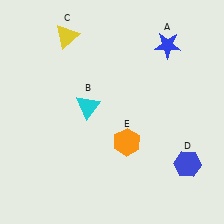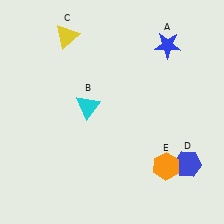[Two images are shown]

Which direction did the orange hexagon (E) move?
The orange hexagon (E) moved right.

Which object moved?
The orange hexagon (E) moved right.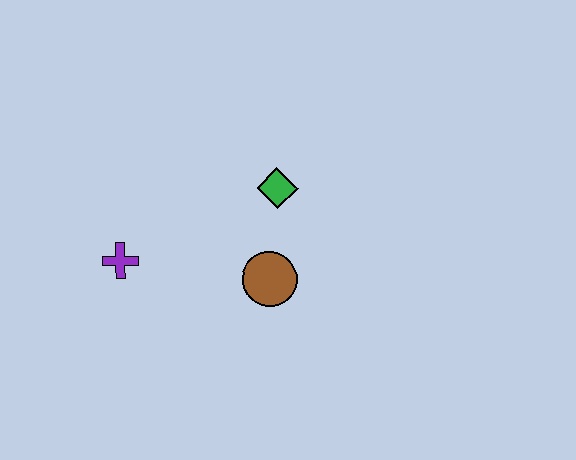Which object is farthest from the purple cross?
The green diamond is farthest from the purple cross.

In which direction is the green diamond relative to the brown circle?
The green diamond is above the brown circle.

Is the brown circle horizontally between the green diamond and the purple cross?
Yes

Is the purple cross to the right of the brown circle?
No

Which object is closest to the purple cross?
The brown circle is closest to the purple cross.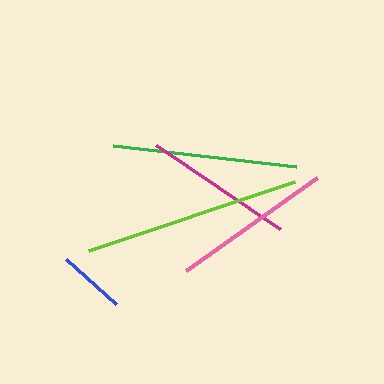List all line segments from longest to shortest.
From longest to shortest: lime, green, pink, magenta, blue.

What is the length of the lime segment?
The lime segment is approximately 217 pixels long.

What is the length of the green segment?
The green segment is approximately 184 pixels long.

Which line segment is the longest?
The lime line is the longest at approximately 217 pixels.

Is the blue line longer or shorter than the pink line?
The pink line is longer than the blue line.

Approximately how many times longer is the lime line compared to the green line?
The lime line is approximately 1.2 times the length of the green line.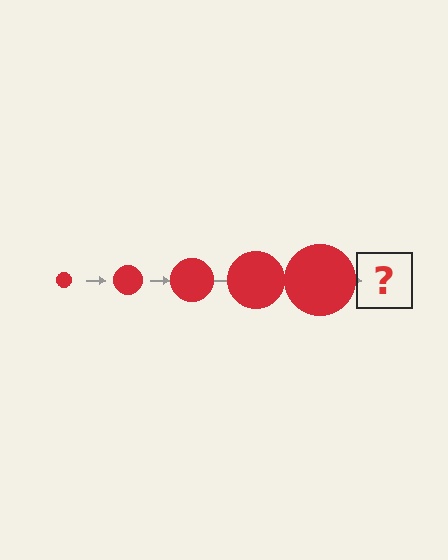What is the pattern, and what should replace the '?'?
The pattern is that the circle gets progressively larger each step. The '?' should be a red circle, larger than the previous one.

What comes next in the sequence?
The next element should be a red circle, larger than the previous one.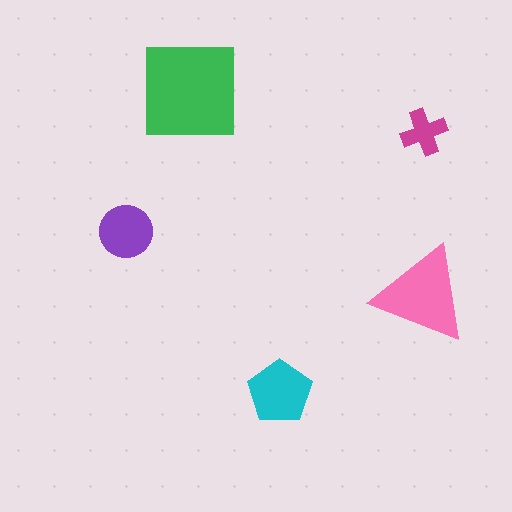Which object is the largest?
The green square.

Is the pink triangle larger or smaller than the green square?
Smaller.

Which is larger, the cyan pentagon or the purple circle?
The cyan pentagon.